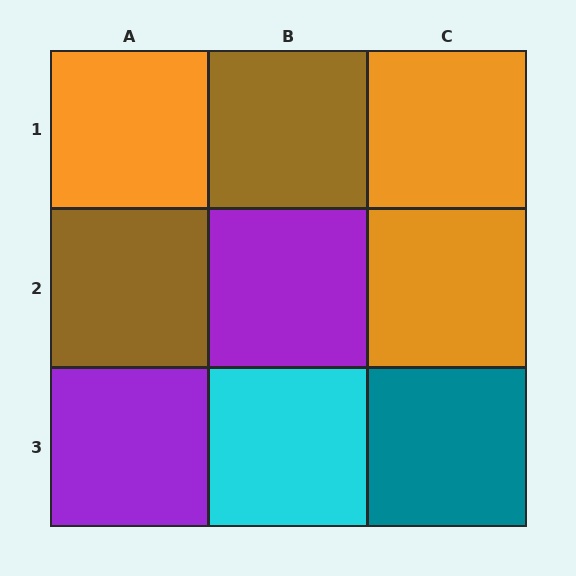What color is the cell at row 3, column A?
Purple.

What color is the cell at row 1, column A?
Orange.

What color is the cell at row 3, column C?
Teal.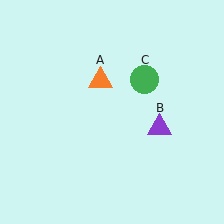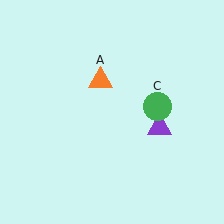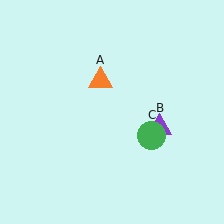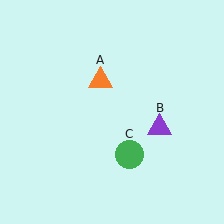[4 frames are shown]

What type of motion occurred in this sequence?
The green circle (object C) rotated clockwise around the center of the scene.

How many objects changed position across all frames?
1 object changed position: green circle (object C).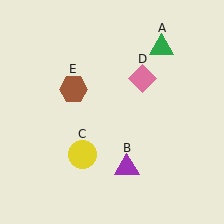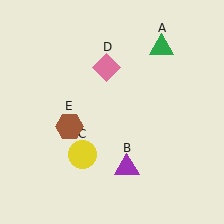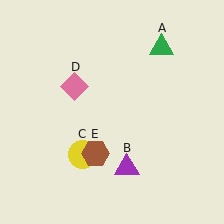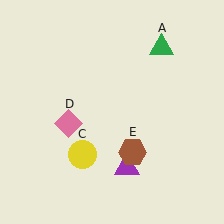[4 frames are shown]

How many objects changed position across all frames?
2 objects changed position: pink diamond (object D), brown hexagon (object E).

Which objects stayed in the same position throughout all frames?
Green triangle (object A) and purple triangle (object B) and yellow circle (object C) remained stationary.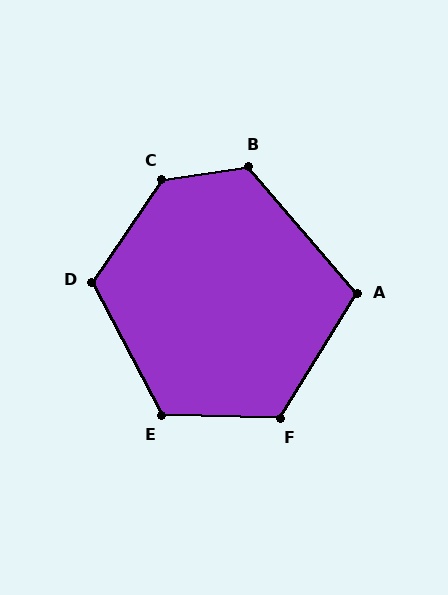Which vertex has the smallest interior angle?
A, at approximately 108 degrees.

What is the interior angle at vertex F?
Approximately 120 degrees (obtuse).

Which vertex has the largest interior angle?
C, at approximately 133 degrees.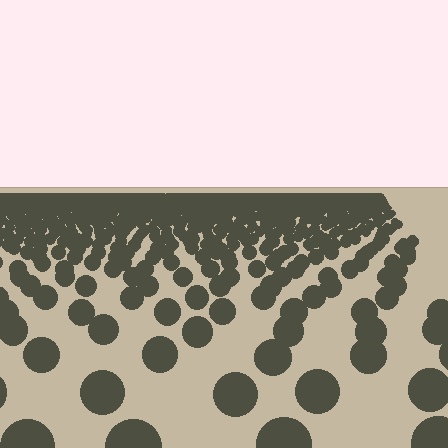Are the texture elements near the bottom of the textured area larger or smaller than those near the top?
Larger. Near the bottom, elements are closer to the viewer and appear at a bigger on-screen size.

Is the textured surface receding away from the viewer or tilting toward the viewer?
The surface is receding away from the viewer. Texture elements get smaller and denser toward the top.